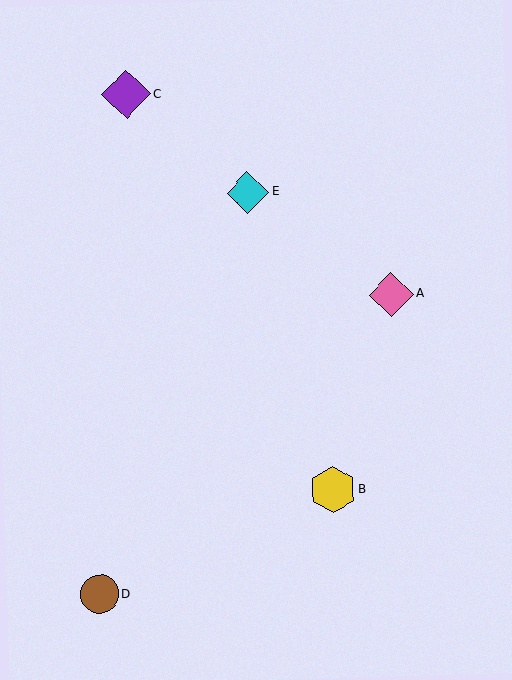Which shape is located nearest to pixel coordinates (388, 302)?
The pink diamond (labeled A) at (391, 294) is nearest to that location.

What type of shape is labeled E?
Shape E is a cyan diamond.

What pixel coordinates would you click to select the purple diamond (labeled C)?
Click at (126, 94) to select the purple diamond C.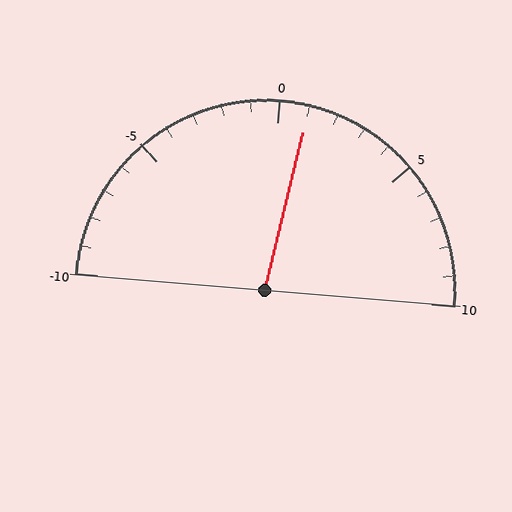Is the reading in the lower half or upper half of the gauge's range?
The reading is in the upper half of the range (-10 to 10).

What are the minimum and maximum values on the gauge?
The gauge ranges from -10 to 10.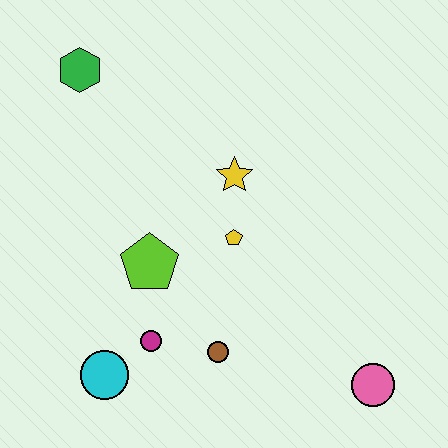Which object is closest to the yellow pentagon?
The yellow star is closest to the yellow pentagon.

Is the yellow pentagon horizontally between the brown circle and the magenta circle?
No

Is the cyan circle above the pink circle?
Yes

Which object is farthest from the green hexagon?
The pink circle is farthest from the green hexagon.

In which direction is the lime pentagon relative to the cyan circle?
The lime pentagon is above the cyan circle.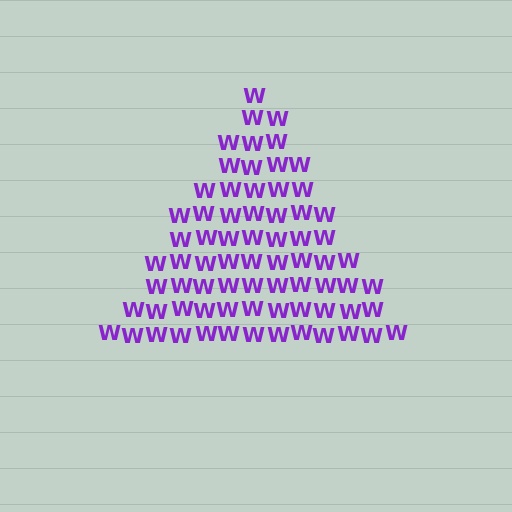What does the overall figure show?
The overall figure shows a triangle.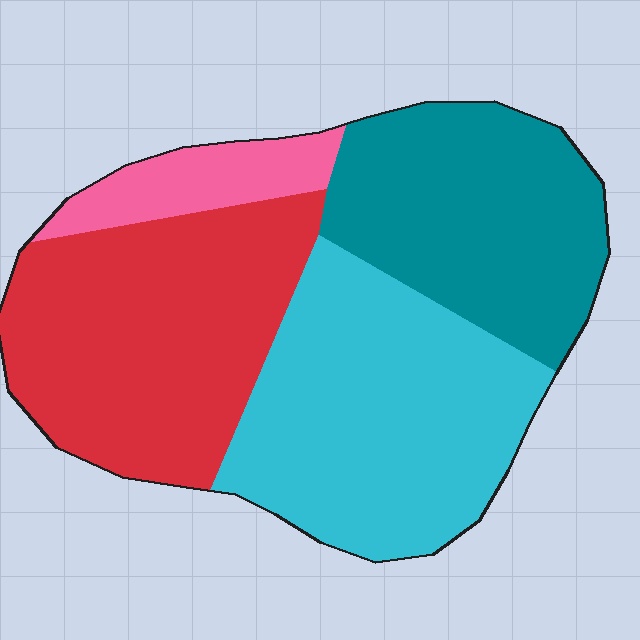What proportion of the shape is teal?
Teal covers 26% of the shape.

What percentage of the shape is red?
Red takes up between a sixth and a third of the shape.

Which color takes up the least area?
Pink, at roughly 10%.